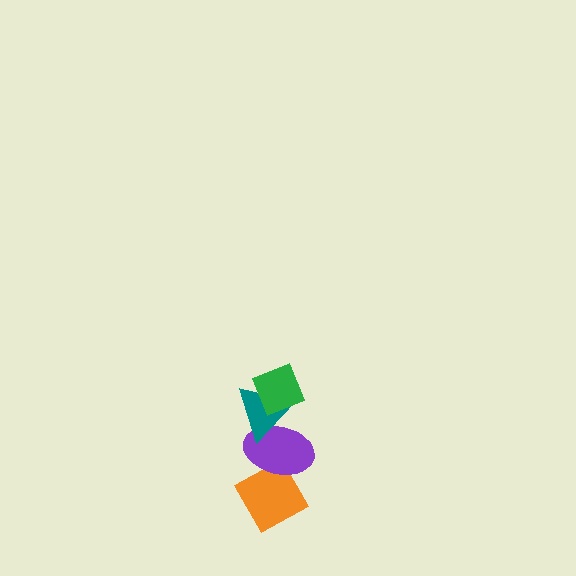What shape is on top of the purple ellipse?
The teal triangle is on top of the purple ellipse.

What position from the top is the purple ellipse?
The purple ellipse is 3rd from the top.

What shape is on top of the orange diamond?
The purple ellipse is on top of the orange diamond.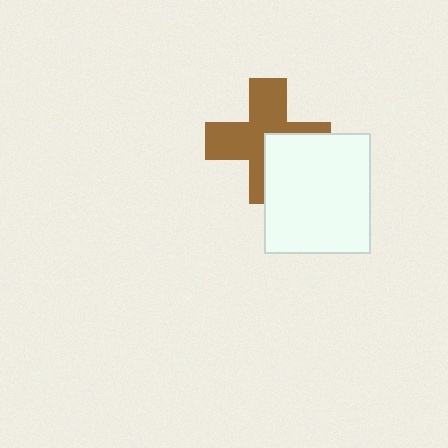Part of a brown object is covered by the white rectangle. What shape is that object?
It is a cross.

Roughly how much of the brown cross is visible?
Most of it is visible (roughly 65%).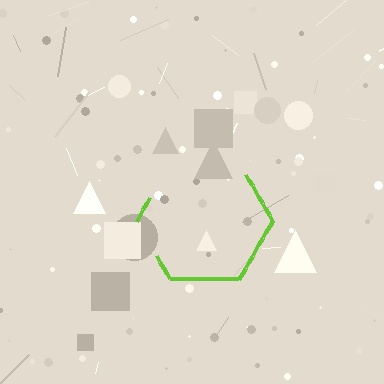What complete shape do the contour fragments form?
The contour fragments form a hexagon.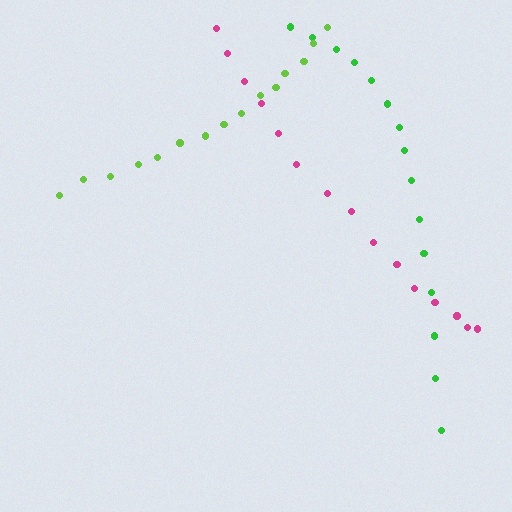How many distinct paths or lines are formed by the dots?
There are 3 distinct paths.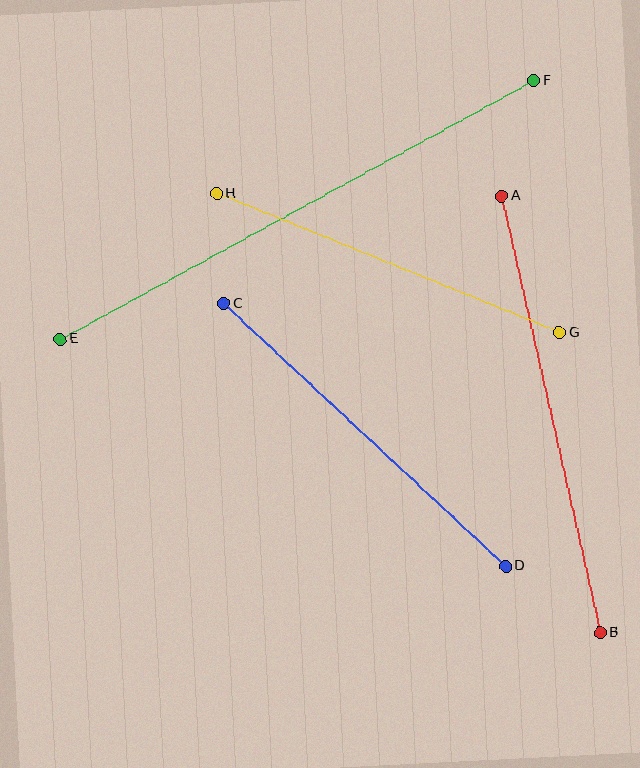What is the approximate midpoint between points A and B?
The midpoint is at approximately (551, 414) pixels.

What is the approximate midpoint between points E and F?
The midpoint is at approximately (297, 210) pixels.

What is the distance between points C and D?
The distance is approximately 385 pixels.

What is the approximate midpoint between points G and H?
The midpoint is at approximately (388, 263) pixels.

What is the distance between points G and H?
The distance is approximately 370 pixels.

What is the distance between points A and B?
The distance is approximately 448 pixels.